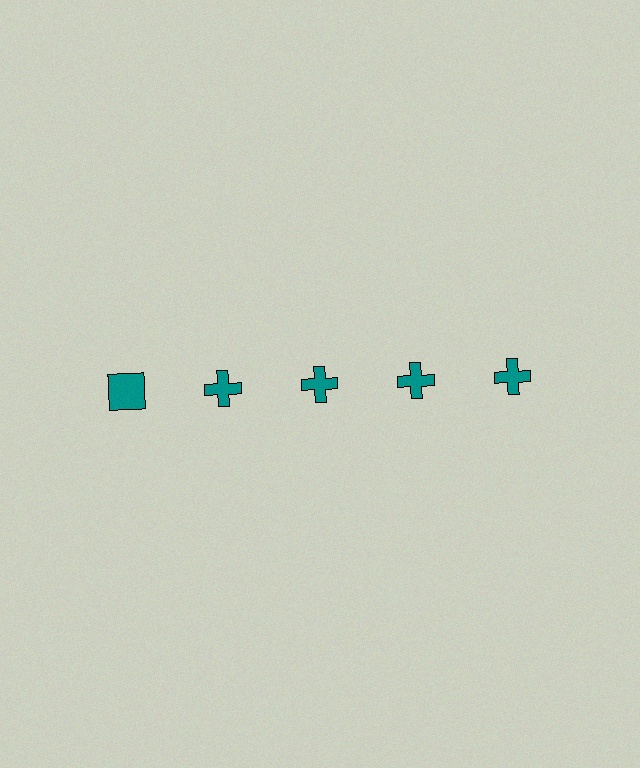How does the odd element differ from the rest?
It has a different shape: square instead of cross.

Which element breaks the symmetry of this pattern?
The teal square in the top row, leftmost column breaks the symmetry. All other shapes are teal crosses.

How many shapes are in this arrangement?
There are 5 shapes arranged in a grid pattern.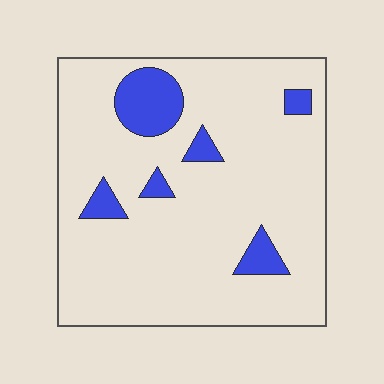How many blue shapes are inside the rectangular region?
6.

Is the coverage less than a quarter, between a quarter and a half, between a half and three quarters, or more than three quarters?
Less than a quarter.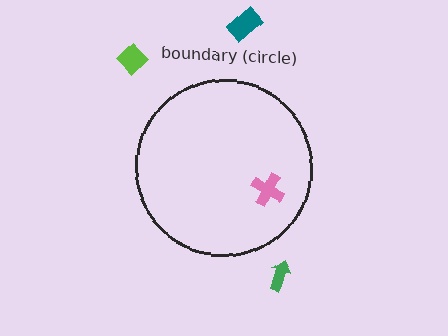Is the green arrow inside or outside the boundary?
Outside.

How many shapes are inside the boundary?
1 inside, 3 outside.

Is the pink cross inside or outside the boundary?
Inside.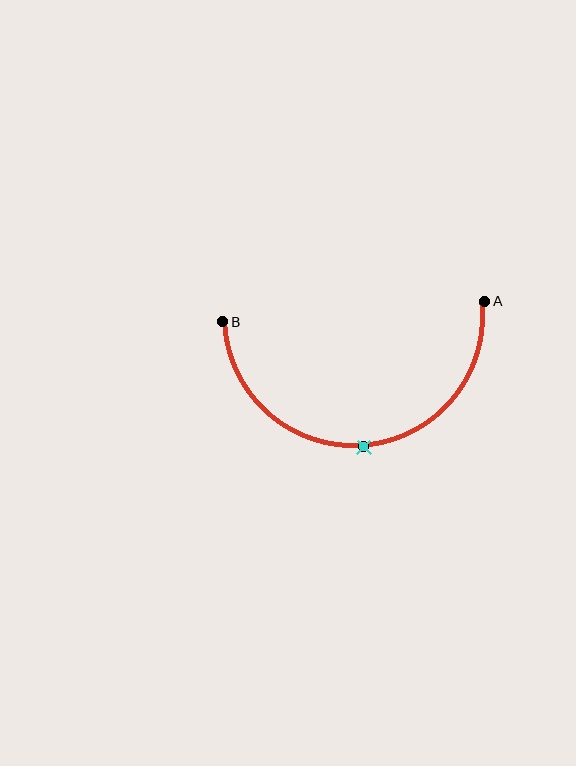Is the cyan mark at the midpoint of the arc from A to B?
Yes. The cyan mark lies on the arc at equal arc-length from both A and B — it is the arc midpoint.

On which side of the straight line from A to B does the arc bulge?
The arc bulges below the straight line connecting A and B.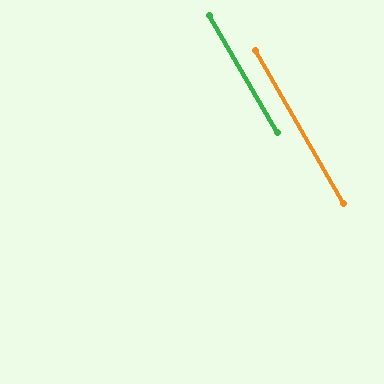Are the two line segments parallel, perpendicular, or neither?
Parallel — their directions differ by only 0.2°.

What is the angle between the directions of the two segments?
Approximately 0 degrees.